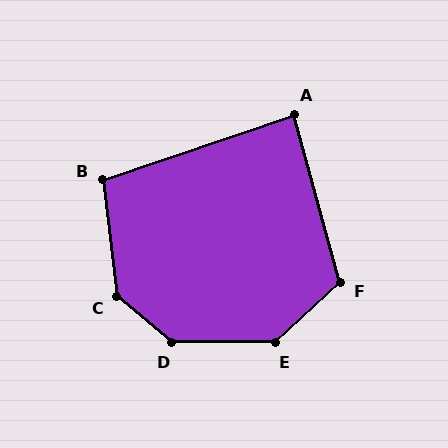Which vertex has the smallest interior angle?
A, at approximately 87 degrees.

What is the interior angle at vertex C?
Approximately 137 degrees (obtuse).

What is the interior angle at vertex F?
Approximately 118 degrees (obtuse).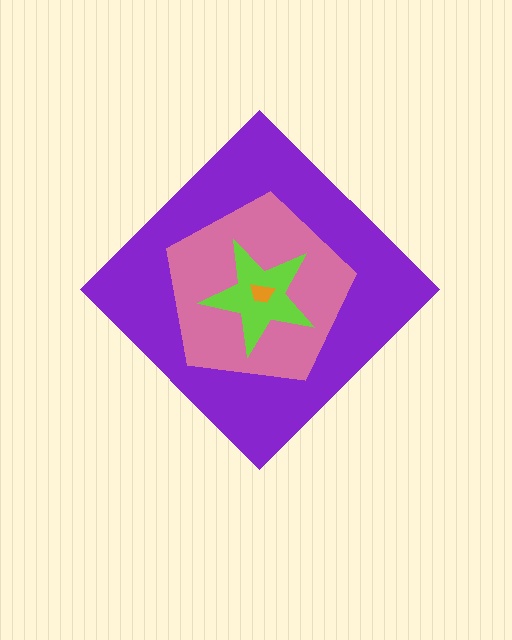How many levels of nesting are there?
4.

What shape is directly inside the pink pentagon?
The lime star.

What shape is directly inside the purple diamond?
The pink pentagon.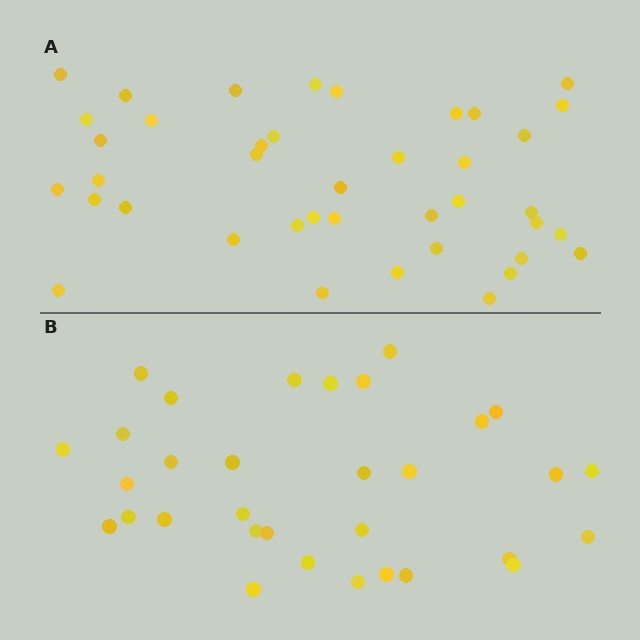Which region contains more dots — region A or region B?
Region A (the top region) has more dots.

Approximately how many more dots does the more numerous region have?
Region A has roughly 8 or so more dots than region B.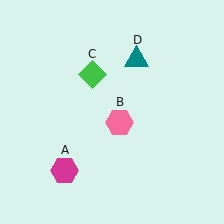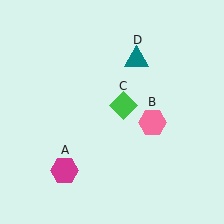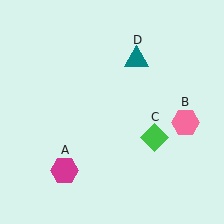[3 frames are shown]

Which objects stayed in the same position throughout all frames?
Magenta hexagon (object A) and teal triangle (object D) remained stationary.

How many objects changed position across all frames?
2 objects changed position: pink hexagon (object B), green diamond (object C).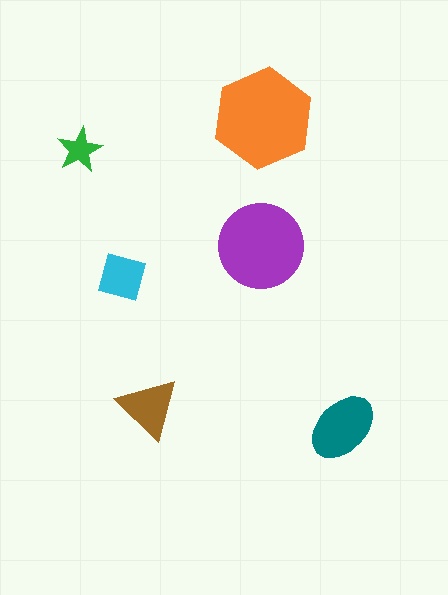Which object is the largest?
The orange hexagon.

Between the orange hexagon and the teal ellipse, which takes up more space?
The orange hexagon.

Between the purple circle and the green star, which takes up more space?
The purple circle.